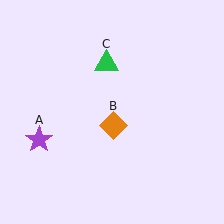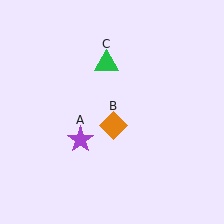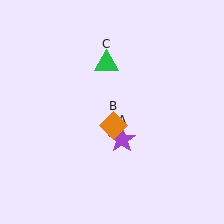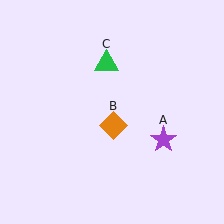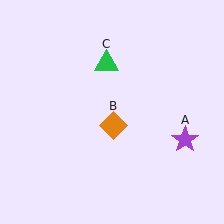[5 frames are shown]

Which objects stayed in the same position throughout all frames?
Orange diamond (object B) and green triangle (object C) remained stationary.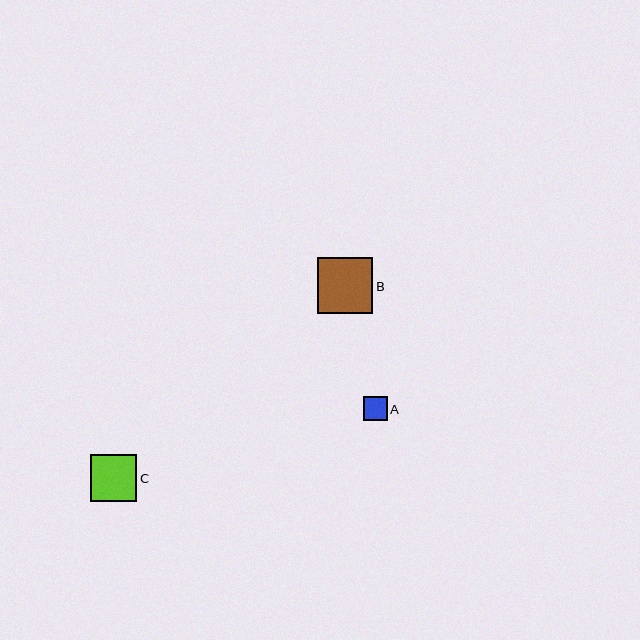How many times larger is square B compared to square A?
Square B is approximately 2.4 times the size of square A.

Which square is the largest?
Square B is the largest with a size of approximately 56 pixels.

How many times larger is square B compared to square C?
Square B is approximately 1.2 times the size of square C.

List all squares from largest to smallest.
From largest to smallest: B, C, A.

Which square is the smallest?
Square A is the smallest with a size of approximately 24 pixels.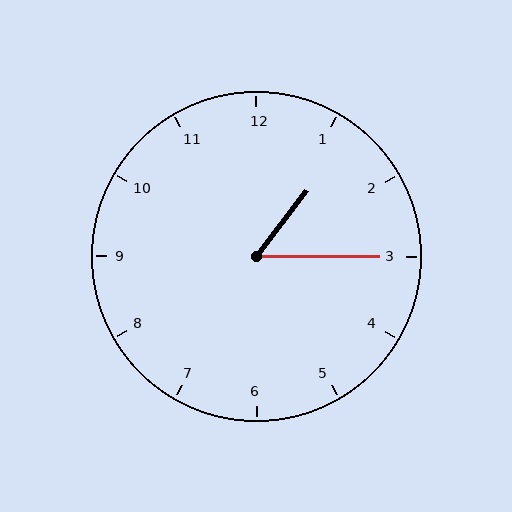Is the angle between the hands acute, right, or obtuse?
It is acute.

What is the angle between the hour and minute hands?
Approximately 52 degrees.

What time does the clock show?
1:15.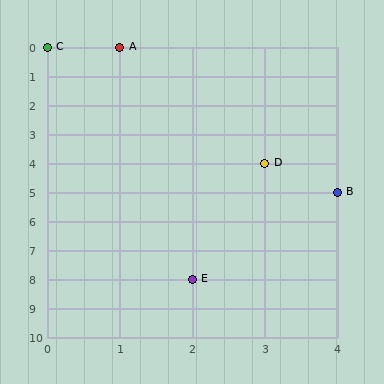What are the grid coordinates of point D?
Point D is at grid coordinates (3, 4).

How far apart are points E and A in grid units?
Points E and A are 1 column and 8 rows apart (about 8.1 grid units diagonally).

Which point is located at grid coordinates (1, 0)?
Point A is at (1, 0).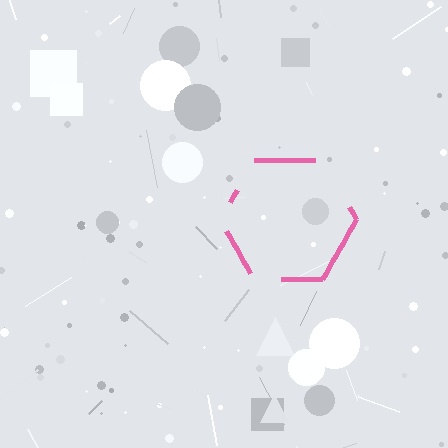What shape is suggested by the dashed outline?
The dashed outline suggests a hexagon.